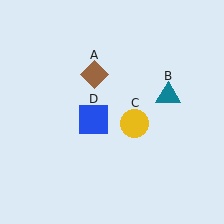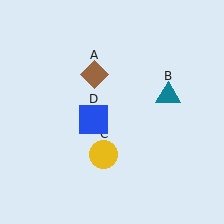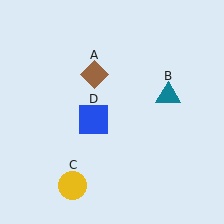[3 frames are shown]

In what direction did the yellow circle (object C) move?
The yellow circle (object C) moved down and to the left.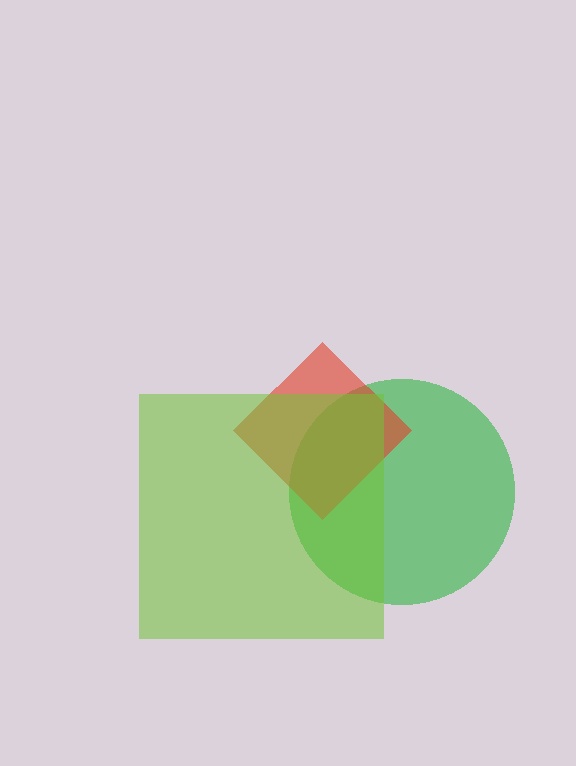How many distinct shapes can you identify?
There are 3 distinct shapes: a green circle, a red diamond, a lime square.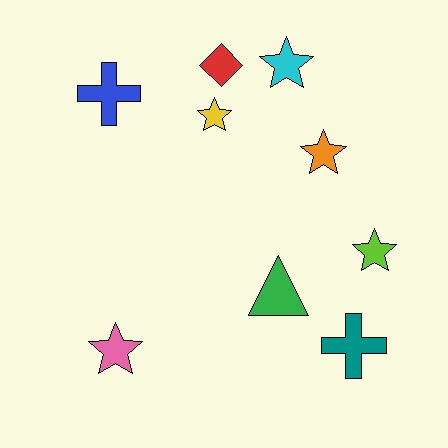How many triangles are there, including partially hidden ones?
There is 1 triangle.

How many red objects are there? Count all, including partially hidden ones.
There is 1 red object.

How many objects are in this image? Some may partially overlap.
There are 9 objects.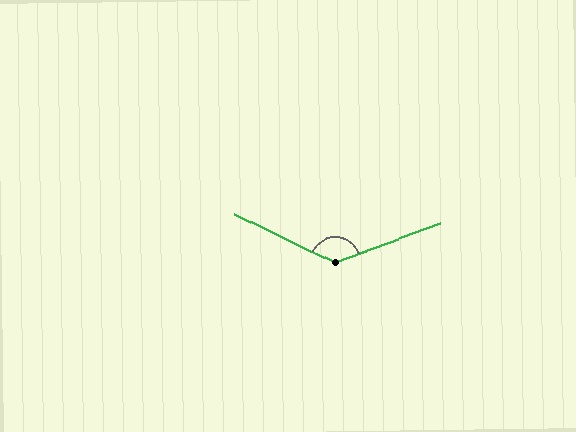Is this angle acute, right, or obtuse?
It is obtuse.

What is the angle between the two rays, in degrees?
Approximately 134 degrees.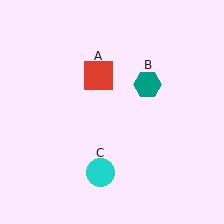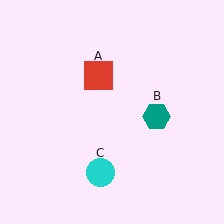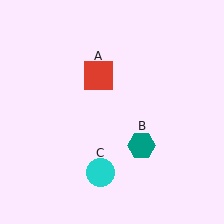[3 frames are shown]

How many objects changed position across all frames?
1 object changed position: teal hexagon (object B).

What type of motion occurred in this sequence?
The teal hexagon (object B) rotated clockwise around the center of the scene.